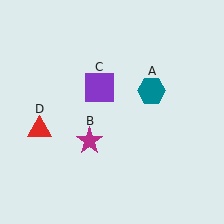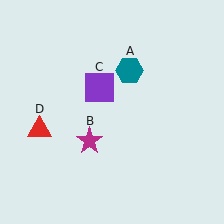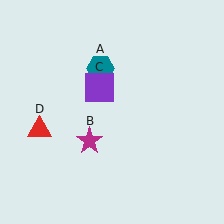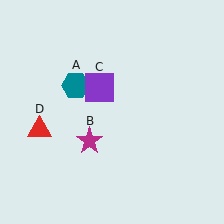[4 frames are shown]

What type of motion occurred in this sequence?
The teal hexagon (object A) rotated counterclockwise around the center of the scene.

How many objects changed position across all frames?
1 object changed position: teal hexagon (object A).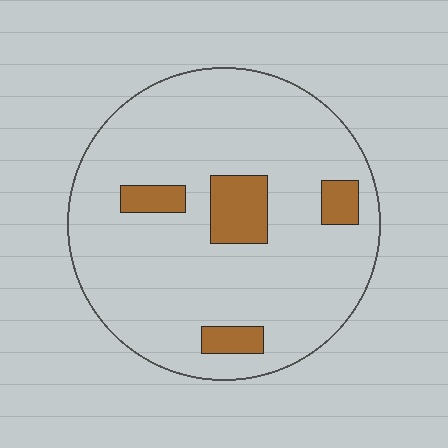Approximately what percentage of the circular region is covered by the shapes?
Approximately 10%.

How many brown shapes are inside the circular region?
4.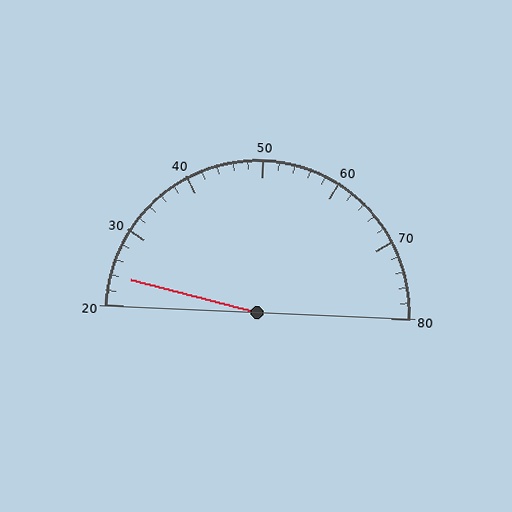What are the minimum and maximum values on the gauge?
The gauge ranges from 20 to 80.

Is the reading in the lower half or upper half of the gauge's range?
The reading is in the lower half of the range (20 to 80).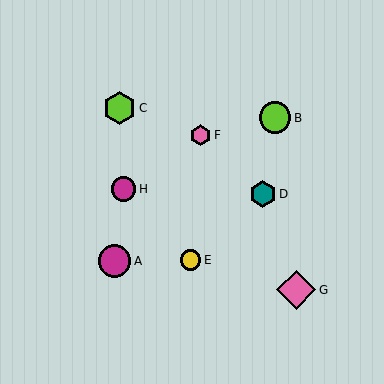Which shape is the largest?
The pink diamond (labeled G) is the largest.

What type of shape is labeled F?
Shape F is a pink hexagon.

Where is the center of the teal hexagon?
The center of the teal hexagon is at (263, 194).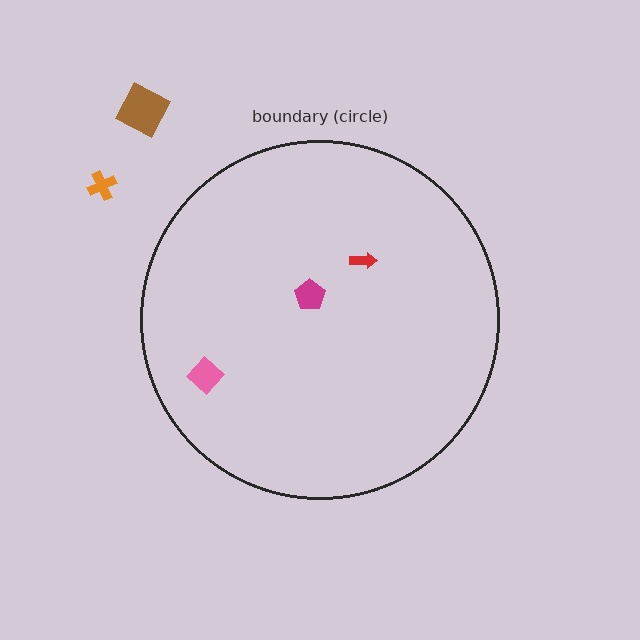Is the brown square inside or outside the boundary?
Outside.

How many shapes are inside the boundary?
3 inside, 2 outside.